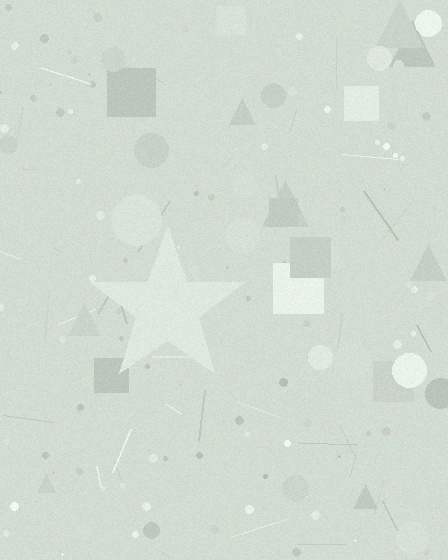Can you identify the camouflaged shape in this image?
The camouflaged shape is a star.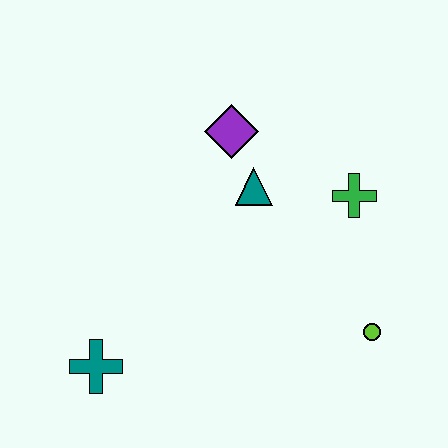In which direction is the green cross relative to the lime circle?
The green cross is above the lime circle.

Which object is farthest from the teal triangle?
The teal cross is farthest from the teal triangle.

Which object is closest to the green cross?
The teal triangle is closest to the green cross.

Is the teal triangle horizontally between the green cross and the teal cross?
Yes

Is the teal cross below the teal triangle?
Yes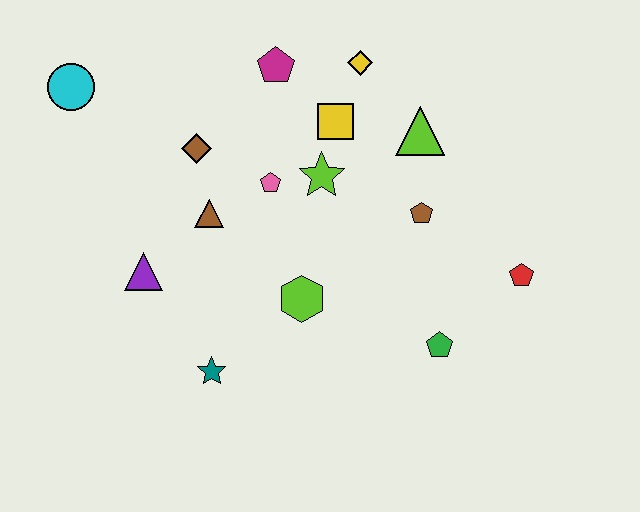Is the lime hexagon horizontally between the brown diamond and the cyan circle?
No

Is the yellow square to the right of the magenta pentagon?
Yes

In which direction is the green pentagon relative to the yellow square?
The green pentagon is below the yellow square.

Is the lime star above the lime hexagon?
Yes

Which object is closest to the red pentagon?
The green pentagon is closest to the red pentagon.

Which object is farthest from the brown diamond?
The red pentagon is farthest from the brown diamond.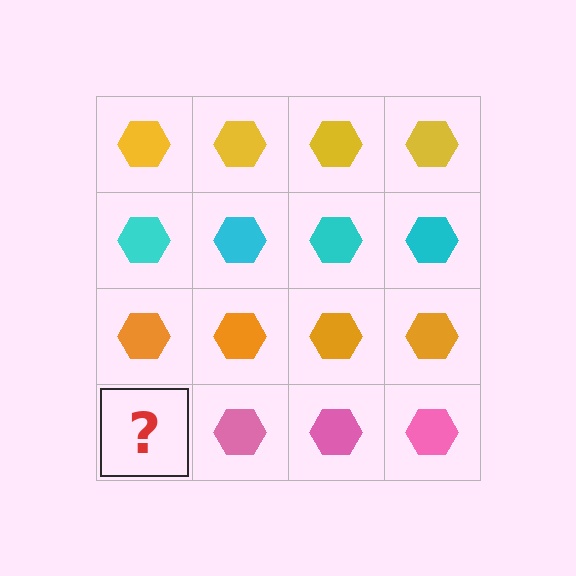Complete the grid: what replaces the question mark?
The question mark should be replaced with a pink hexagon.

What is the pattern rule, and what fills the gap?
The rule is that each row has a consistent color. The gap should be filled with a pink hexagon.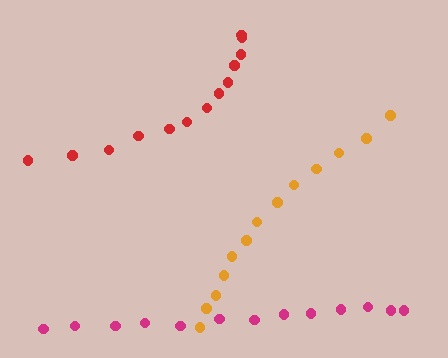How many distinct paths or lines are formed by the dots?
There are 3 distinct paths.